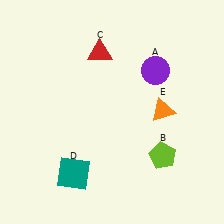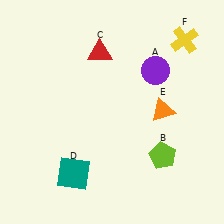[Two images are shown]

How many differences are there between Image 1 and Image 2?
There is 1 difference between the two images.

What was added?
A yellow cross (F) was added in Image 2.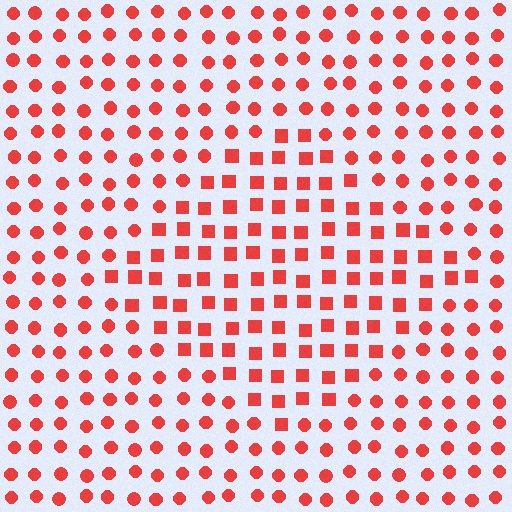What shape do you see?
I see a diamond.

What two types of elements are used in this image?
The image uses squares inside the diamond region and circles outside it.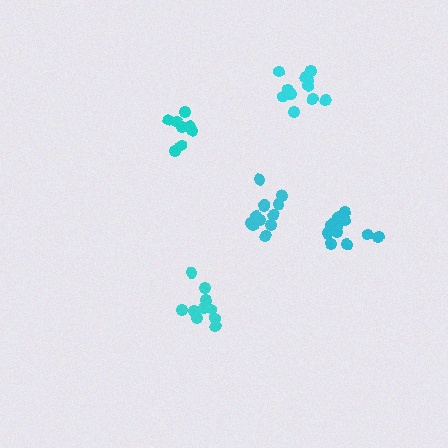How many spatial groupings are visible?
There are 5 spatial groupings.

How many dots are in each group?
Group 1: 11 dots, Group 2: 10 dots, Group 3: 13 dots, Group 4: 8 dots, Group 5: 12 dots (54 total).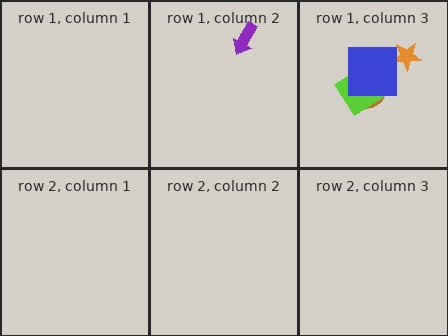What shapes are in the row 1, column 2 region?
The purple arrow.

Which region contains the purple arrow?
The row 1, column 2 region.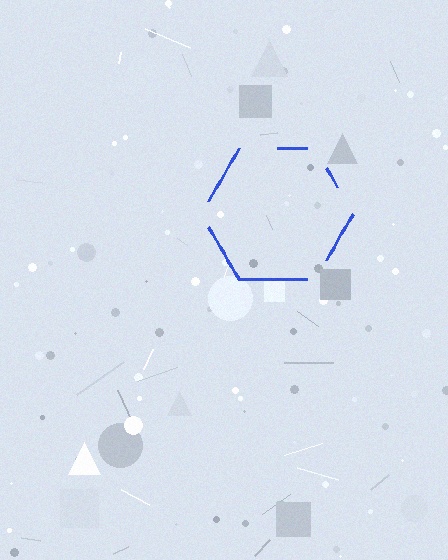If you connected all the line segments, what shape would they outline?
They would outline a hexagon.